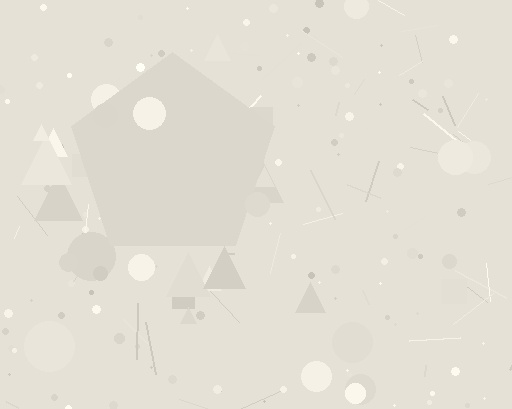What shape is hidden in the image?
A pentagon is hidden in the image.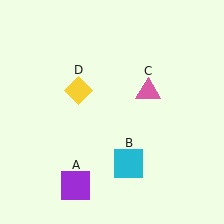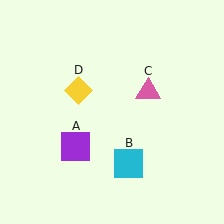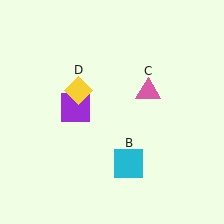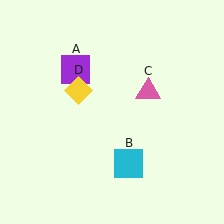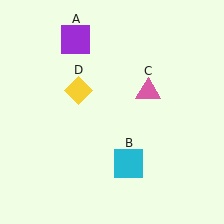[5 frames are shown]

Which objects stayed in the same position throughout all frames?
Cyan square (object B) and pink triangle (object C) and yellow diamond (object D) remained stationary.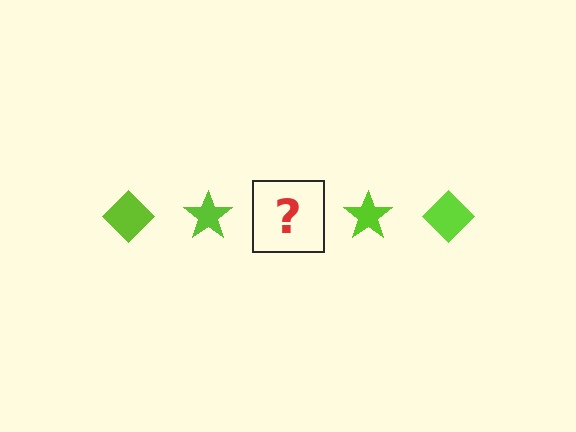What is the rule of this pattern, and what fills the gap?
The rule is that the pattern cycles through diamond, star shapes in lime. The gap should be filled with a lime diamond.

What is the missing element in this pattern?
The missing element is a lime diamond.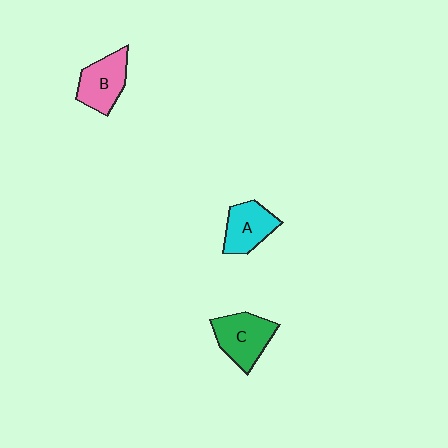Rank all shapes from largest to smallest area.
From largest to smallest: C (green), B (pink), A (cyan).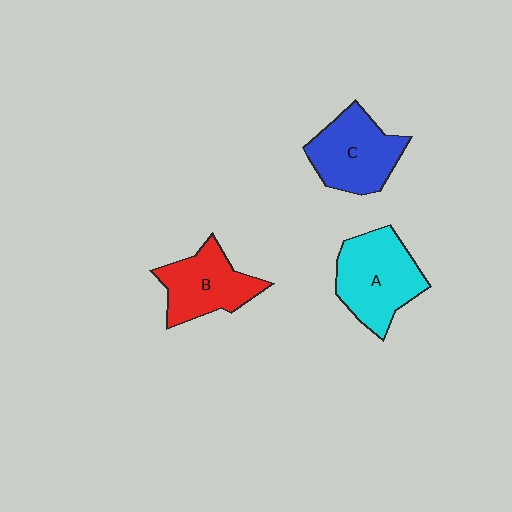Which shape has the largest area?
Shape A (cyan).